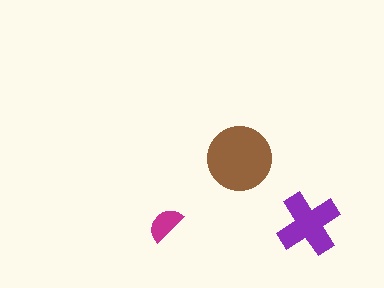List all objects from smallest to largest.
The magenta semicircle, the purple cross, the brown circle.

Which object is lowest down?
The purple cross is bottommost.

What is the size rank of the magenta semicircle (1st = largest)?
3rd.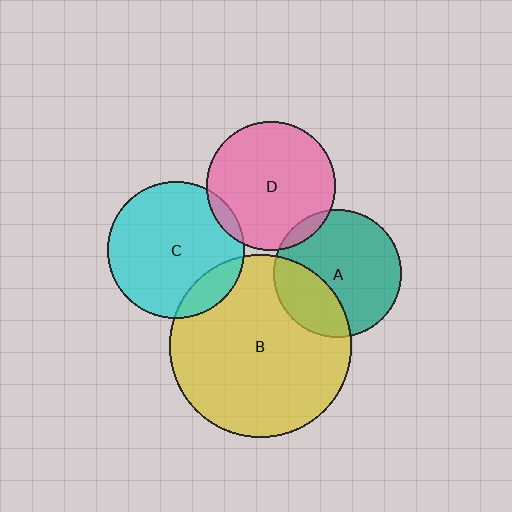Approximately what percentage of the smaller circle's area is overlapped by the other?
Approximately 5%.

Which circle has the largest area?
Circle B (yellow).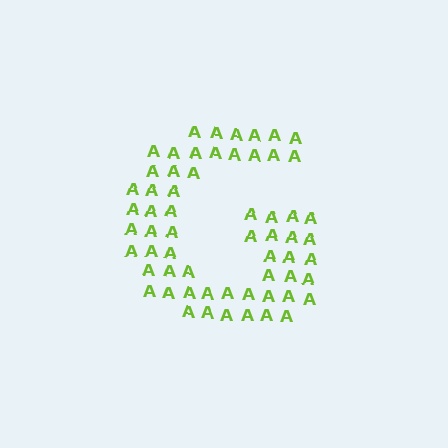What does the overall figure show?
The overall figure shows the letter G.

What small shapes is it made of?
It is made of small letter A's.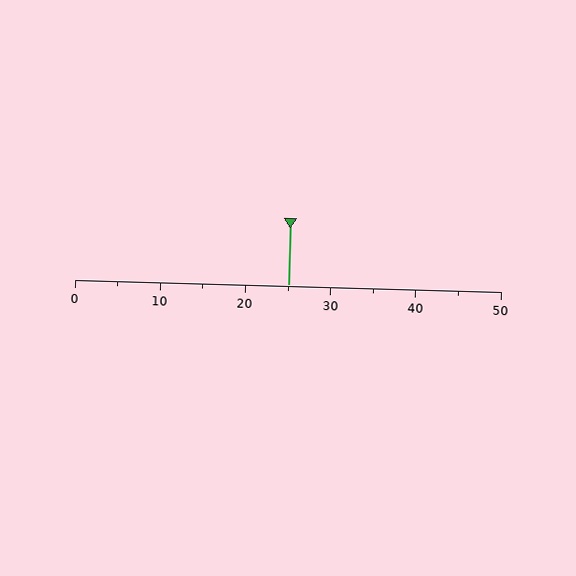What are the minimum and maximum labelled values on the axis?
The axis runs from 0 to 50.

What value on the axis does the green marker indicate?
The marker indicates approximately 25.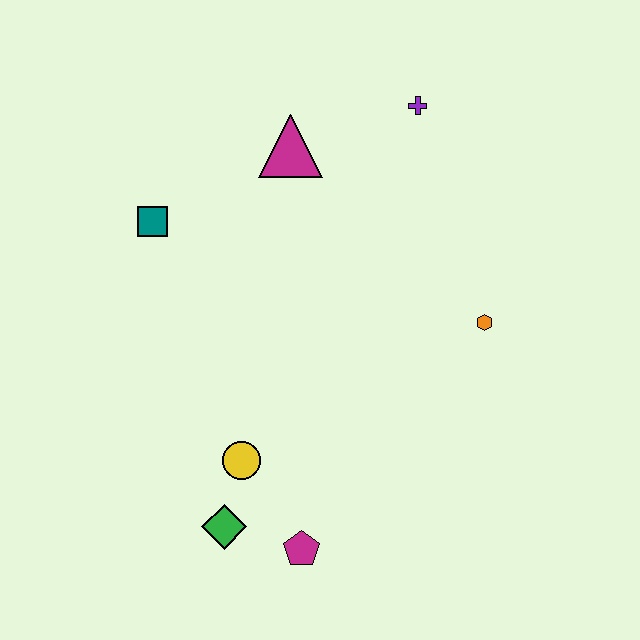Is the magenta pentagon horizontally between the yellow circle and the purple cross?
Yes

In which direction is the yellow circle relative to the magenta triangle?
The yellow circle is below the magenta triangle.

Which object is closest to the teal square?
The magenta triangle is closest to the teal square.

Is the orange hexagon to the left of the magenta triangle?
No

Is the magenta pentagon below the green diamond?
Yes